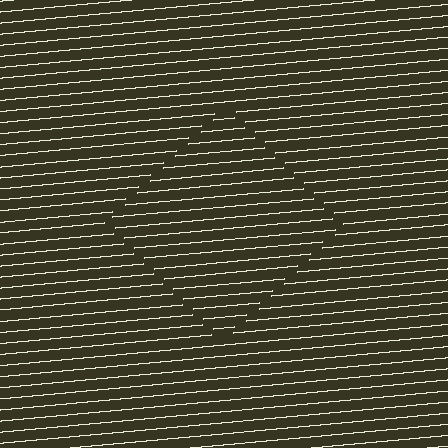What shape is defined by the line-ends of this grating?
An illusory square. The interior of the shape contains the same grating, shifted by half a period — the contour is defined by the phase discontinuity where line-ends from the inner and outer gratings abut.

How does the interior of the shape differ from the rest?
The interior of the shape contains the same grating, shifted by half a period — the contour is defined by the phase discontinuity where line-ends from the inner and outer gratings abut.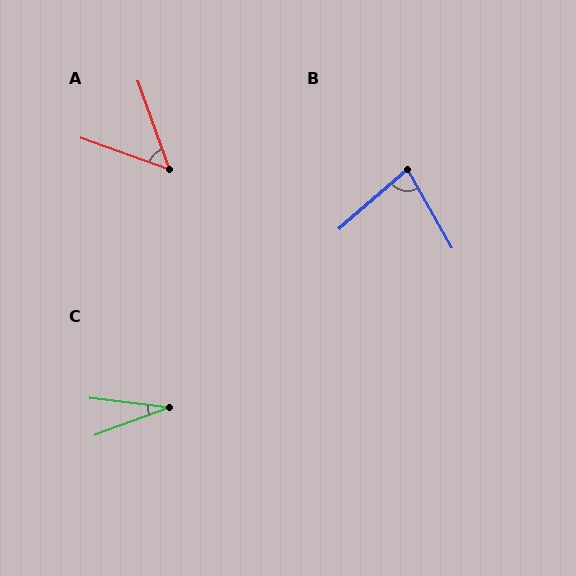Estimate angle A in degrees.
Approximately 51 degrees.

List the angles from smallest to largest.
C (27°), A (51°), B (79°).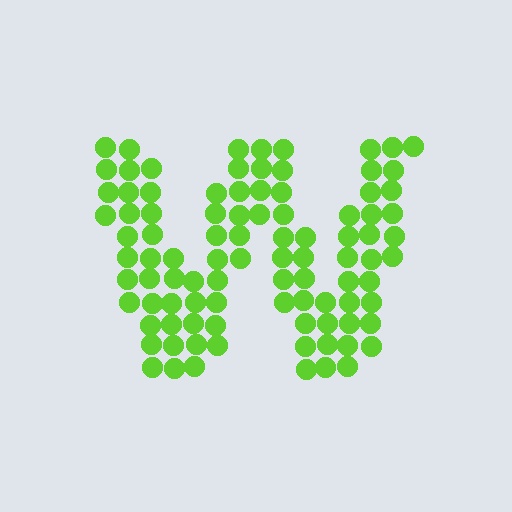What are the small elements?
The small elements are circles.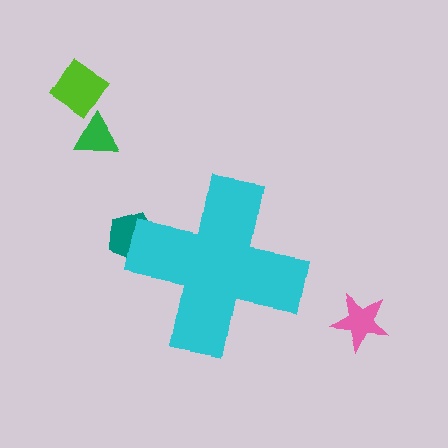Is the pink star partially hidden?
No, the pink star is fully visible.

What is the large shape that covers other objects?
A cyan cross.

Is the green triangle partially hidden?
No, the green triangle is fully visible.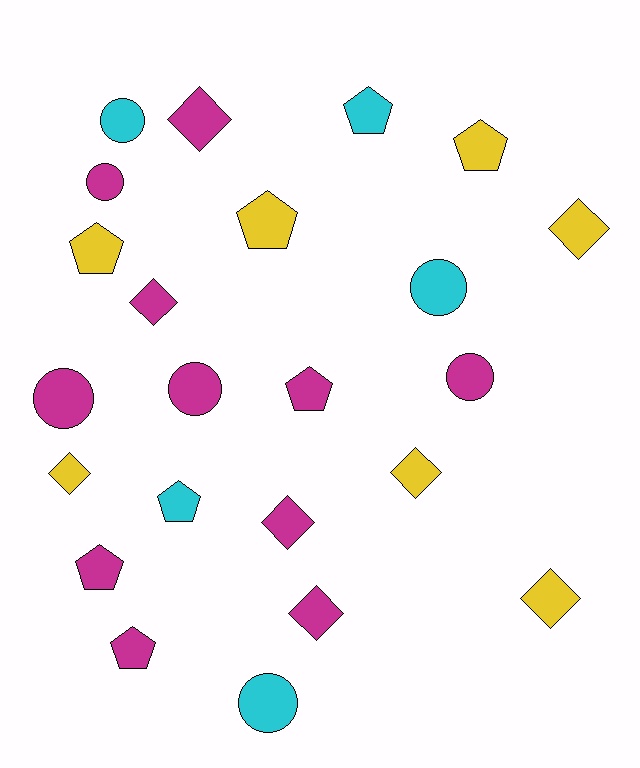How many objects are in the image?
There are 23 objects.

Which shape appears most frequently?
Diamond, with 8 objects.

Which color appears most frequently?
Magenta, with 11 objects.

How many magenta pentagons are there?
There are 3 magenta pentagons.